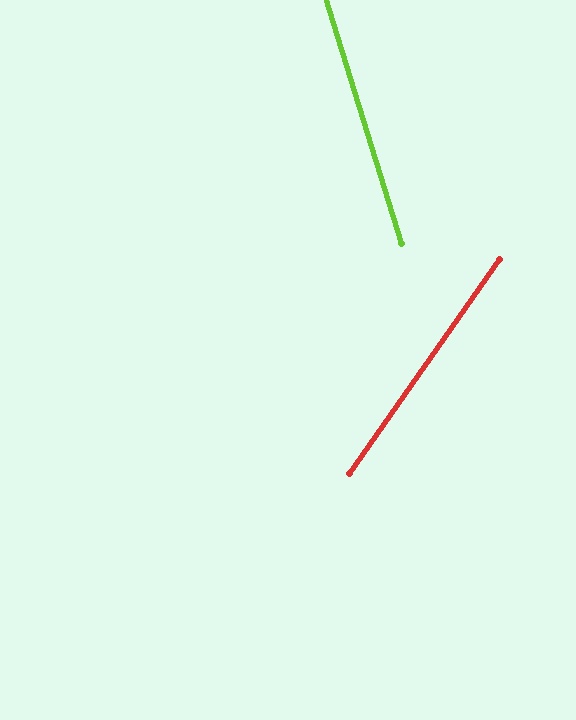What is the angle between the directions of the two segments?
Approximately 52 degrees.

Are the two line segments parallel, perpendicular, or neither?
Neither parallel nor perpendicular — they differ by about 52°.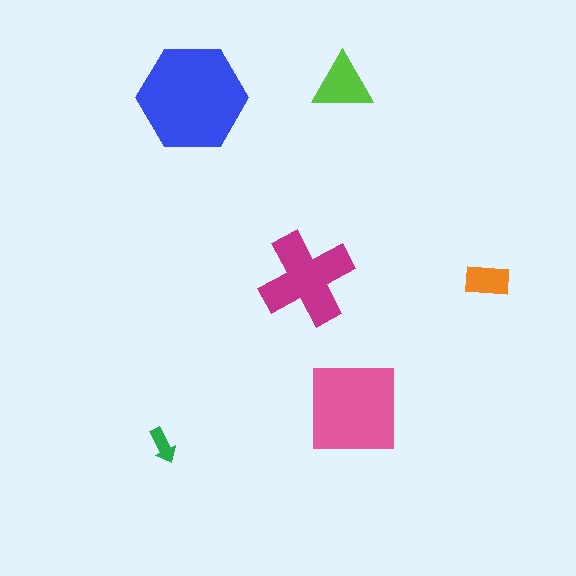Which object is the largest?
The blue hexagon.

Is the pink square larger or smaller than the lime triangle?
Larger.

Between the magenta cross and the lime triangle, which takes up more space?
The magenta cross.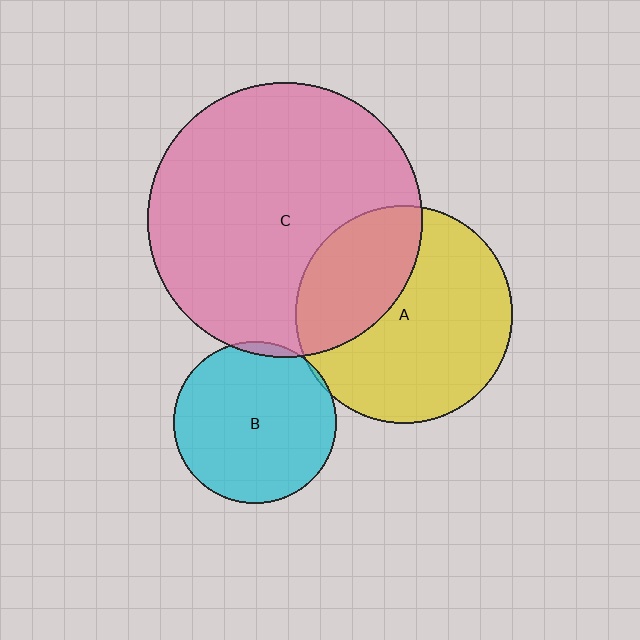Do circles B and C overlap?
Yes.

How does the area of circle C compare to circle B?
Approximately 2.9 times.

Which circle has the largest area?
Circle C (pink).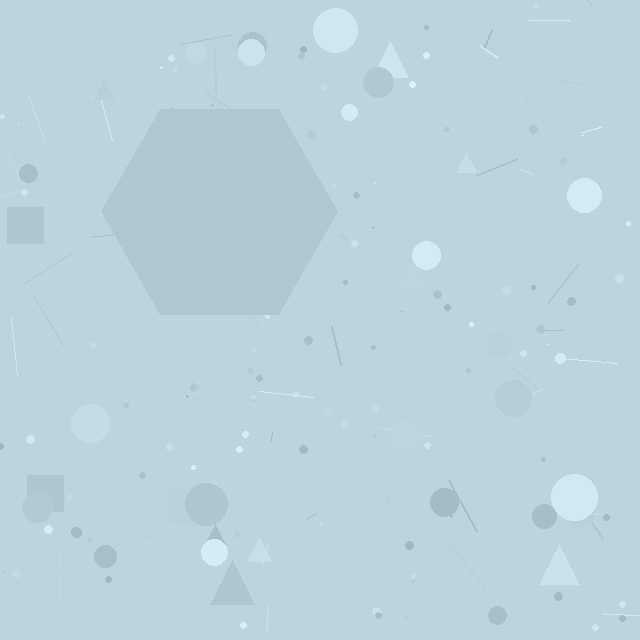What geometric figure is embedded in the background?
A hexagon is embedded in the background.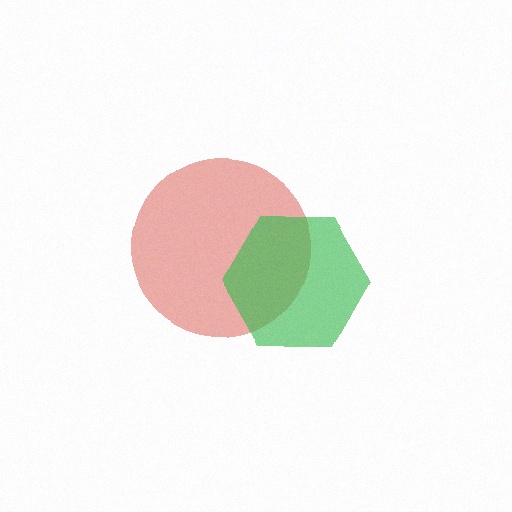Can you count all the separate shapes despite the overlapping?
Yes, there are 2 separate shapes.